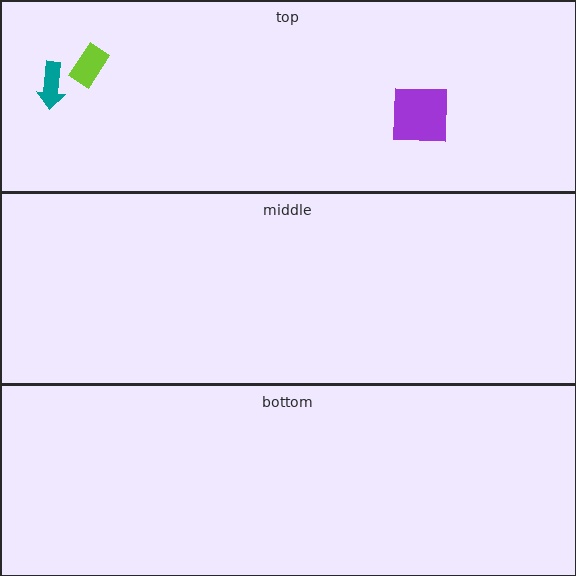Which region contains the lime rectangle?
The top region.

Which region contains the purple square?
The top region.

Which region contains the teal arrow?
The top region.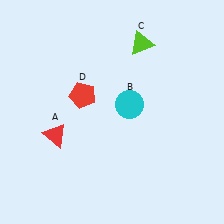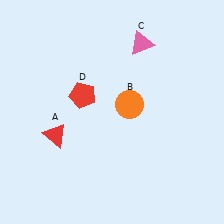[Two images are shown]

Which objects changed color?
B changed from cyan to orange. C changed from lime to pink.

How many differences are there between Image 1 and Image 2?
There are 2 differences between the two images.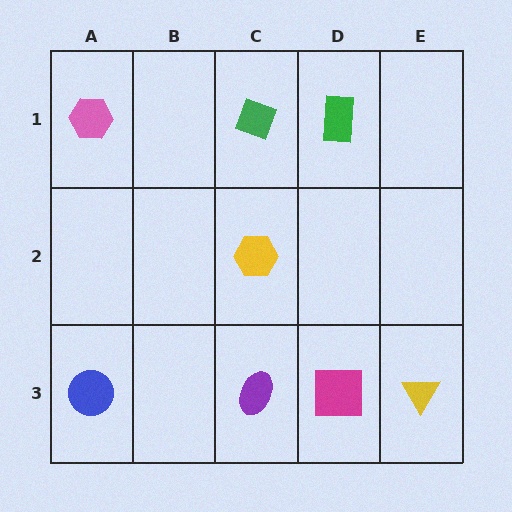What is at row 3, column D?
A magenta square.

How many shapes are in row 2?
1 shape.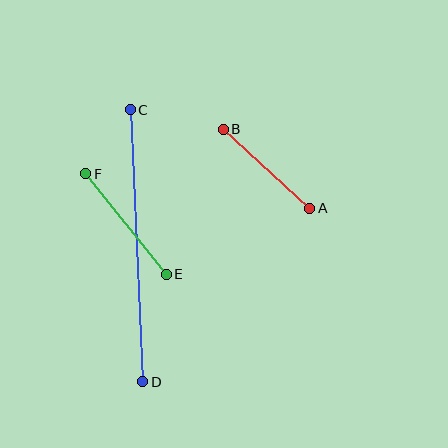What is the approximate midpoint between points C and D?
The midpoint is at approximately (137, 246) pixels.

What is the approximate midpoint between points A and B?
The midpoint is at approximately (266, 169) pixels.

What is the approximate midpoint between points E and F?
The midpoint is at approximately (126, 224) pixels.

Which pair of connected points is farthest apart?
Points C and D are farthest apart.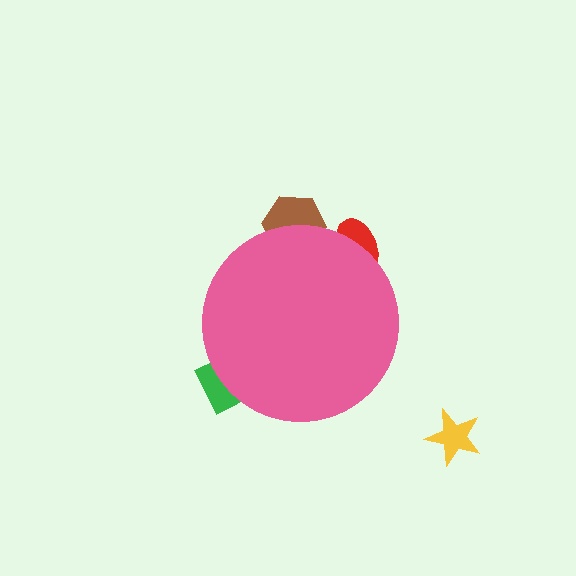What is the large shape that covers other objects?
A pink circle.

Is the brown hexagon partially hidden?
Yes, the brown hexagon is partially hidden behind the pink circle.